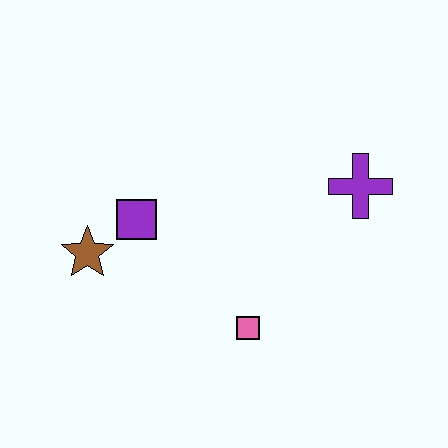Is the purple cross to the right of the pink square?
Yes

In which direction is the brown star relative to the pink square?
The brown star is to the left of the pink square.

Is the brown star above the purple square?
No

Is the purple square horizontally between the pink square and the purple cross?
No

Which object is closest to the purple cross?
The pink square is closest to the purple cross.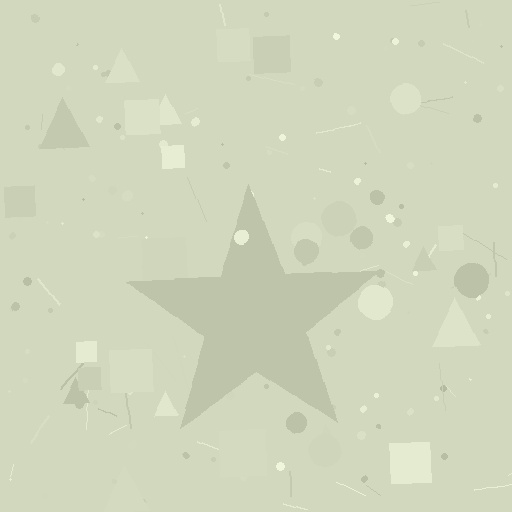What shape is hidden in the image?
A star is hidden in the image.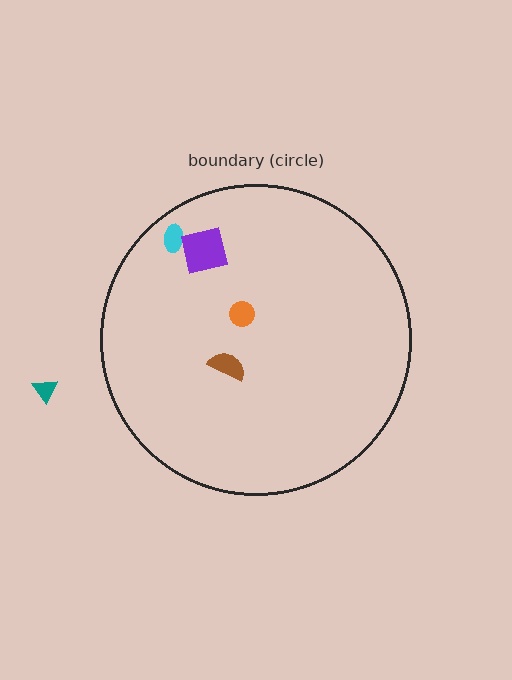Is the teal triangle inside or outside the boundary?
Outside.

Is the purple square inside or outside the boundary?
Inside.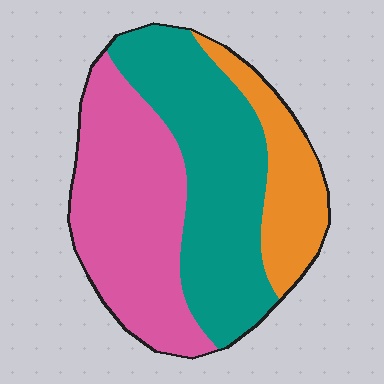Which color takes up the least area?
Orange, at roughly 20%.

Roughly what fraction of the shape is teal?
Teal takes up about two fifths (2/5) of the shape.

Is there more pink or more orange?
Pink.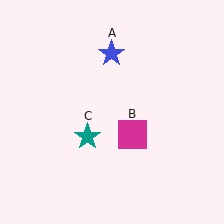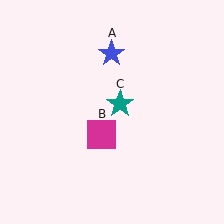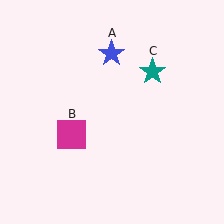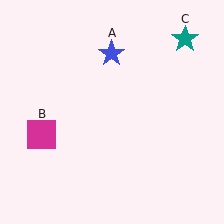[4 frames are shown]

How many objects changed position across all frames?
2 objects changed position: magenta square (object B), teal star (object C).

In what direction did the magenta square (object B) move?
The magenta square (object B) moved left.